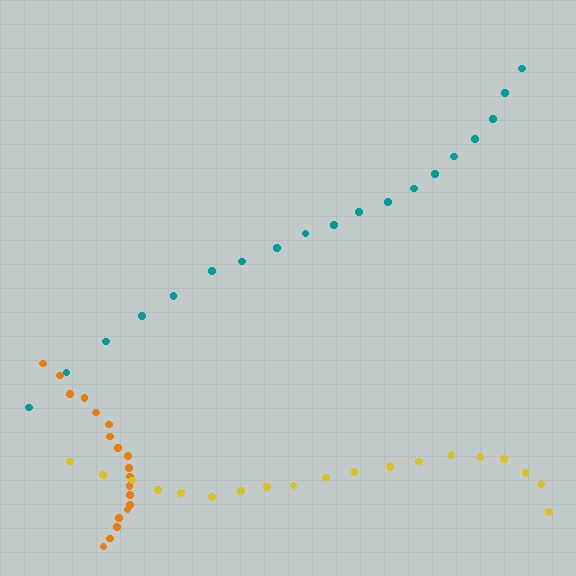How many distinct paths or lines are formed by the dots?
There are 3 distinct paths.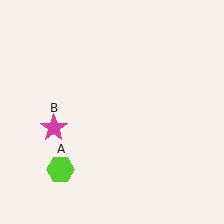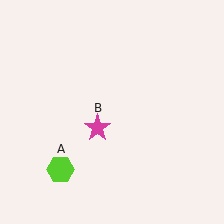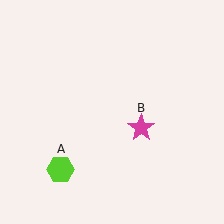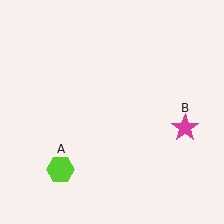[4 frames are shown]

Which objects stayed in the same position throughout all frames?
Lime hexagon (object A) remained stationary.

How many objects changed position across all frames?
1 object changed position: magenta star (object B).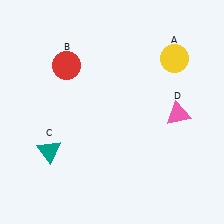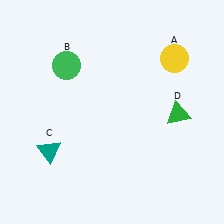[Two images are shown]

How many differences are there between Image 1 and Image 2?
There are 2 differences between the two images.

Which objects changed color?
B changed from red to green. D changed from pink to green.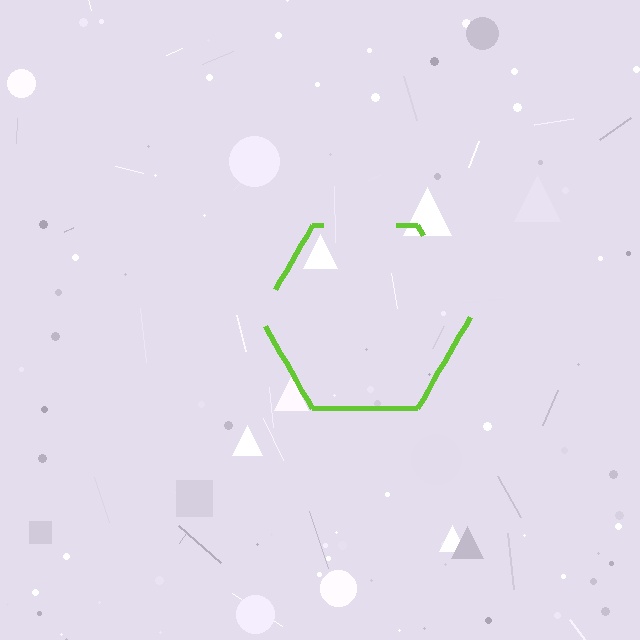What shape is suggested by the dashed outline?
The dashed outline suggests a hexagon.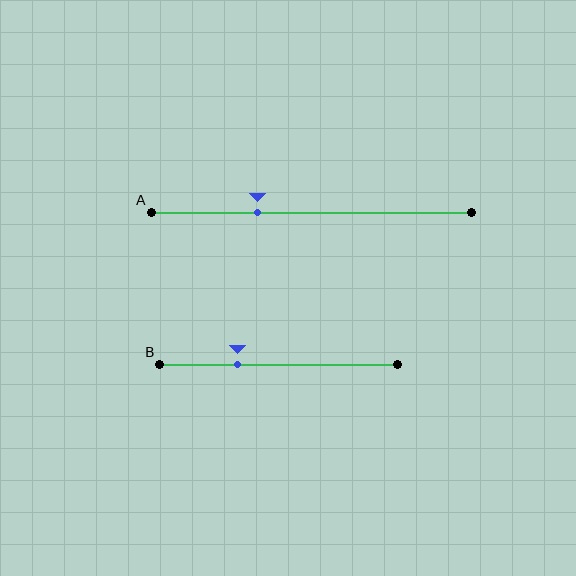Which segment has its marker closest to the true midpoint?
Segment A has its marker closest to the true midpoint.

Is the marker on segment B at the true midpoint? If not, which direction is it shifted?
No, the marker on segment B is shifted to the left by about 17% of the segment length.